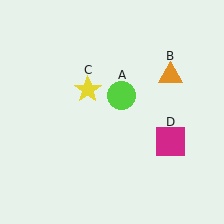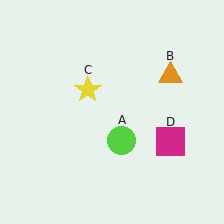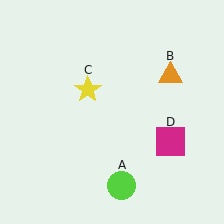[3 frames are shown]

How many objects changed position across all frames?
1 object changed position: lime circle (object A).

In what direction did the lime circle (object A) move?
The lime circle (object A) moved down.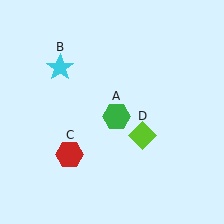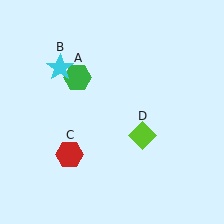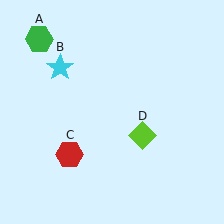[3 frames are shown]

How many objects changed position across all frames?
1 object changed position: green hexagon (object A).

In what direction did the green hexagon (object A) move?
The green hexagon (object A) moved up and to the left.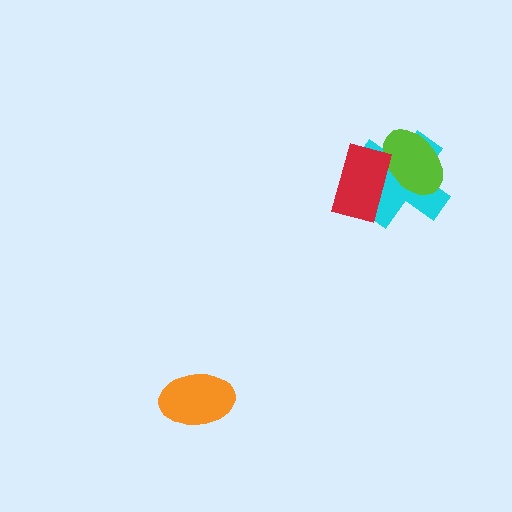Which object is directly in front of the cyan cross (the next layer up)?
The lime ellipse is directly in front of the cyan cross.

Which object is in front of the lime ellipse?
The red rectangle is in front of the lime ellipse.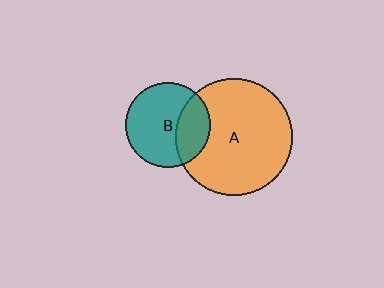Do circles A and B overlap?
Yes.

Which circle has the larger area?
Circle A (orange).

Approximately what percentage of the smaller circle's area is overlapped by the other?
Approximately 30%.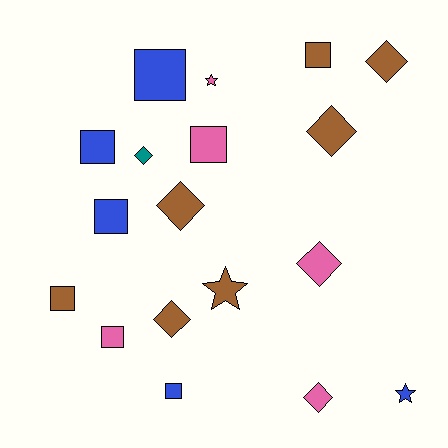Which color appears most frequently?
Brown, with 7 objects.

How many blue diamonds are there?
There are no blue diamonds.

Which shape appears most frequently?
Square, with 8 objects.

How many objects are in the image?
There are 18 objects.